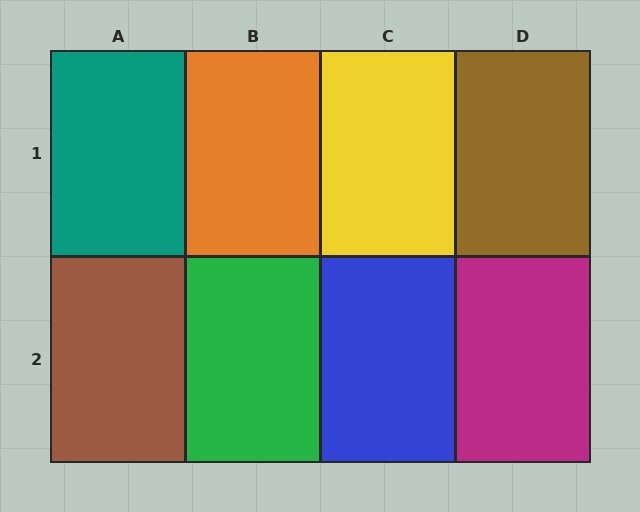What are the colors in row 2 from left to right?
Brown, green, blue, magenta.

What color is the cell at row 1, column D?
Brown.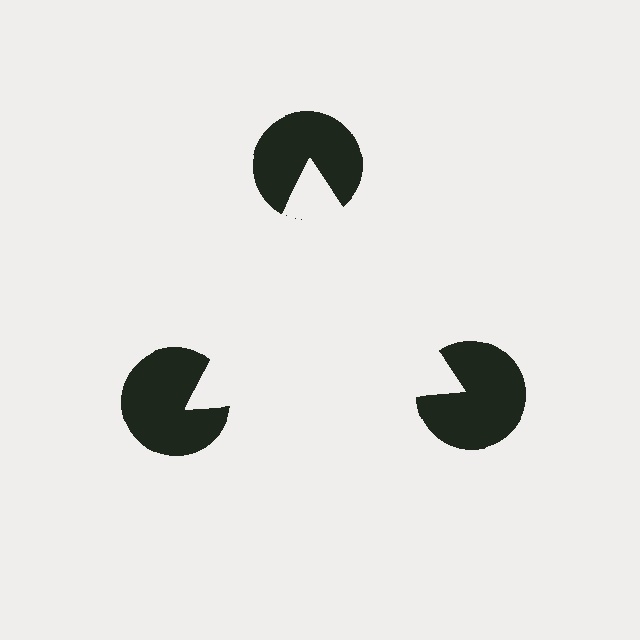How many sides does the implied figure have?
3 sides.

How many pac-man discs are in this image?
There are 3 — one at each vertex of the illusory triangle.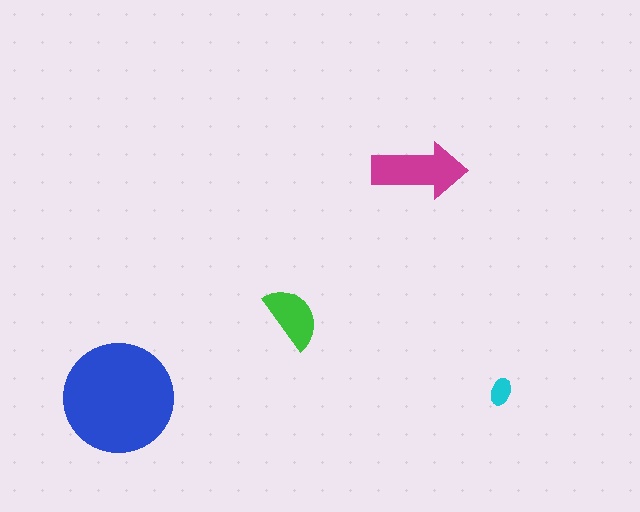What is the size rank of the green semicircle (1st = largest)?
3rd.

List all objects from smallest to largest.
The cyan ellipse, the green semicircle, the magenta arrow, the blue circle.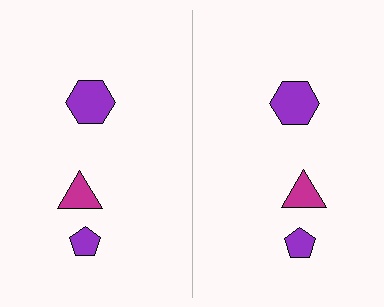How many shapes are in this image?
There are 6 shapes in this image.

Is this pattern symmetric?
Yes, this pattern has bilateral (reflection) symmetry.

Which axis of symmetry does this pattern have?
The pattern has a vertical axis of symmetry running through the center of the image.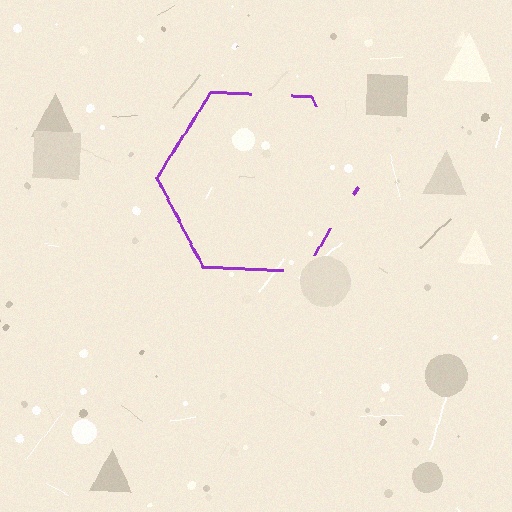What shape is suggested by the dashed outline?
The dashed outline suggests a hexagon.